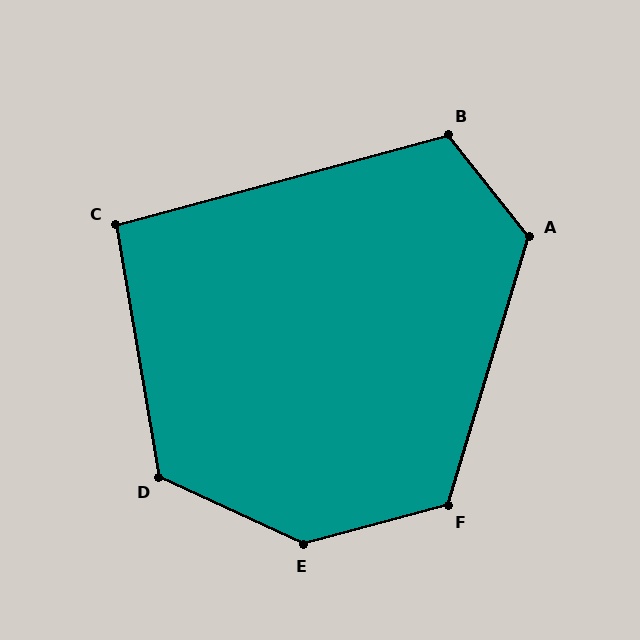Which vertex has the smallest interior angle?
C, at approximately 95 degrees.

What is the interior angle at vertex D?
Approximately 125 degrees (obtuse).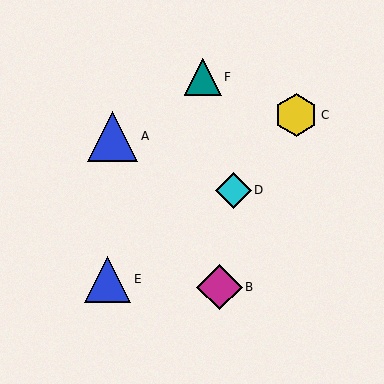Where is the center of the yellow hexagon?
The center of the yellow hexagon is at (296, 115).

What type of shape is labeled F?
Shape F is a teal triangle.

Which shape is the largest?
The blue triangle (labeled A) is the largest.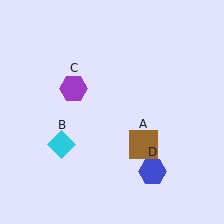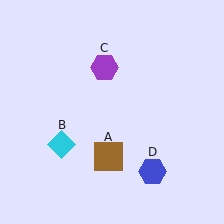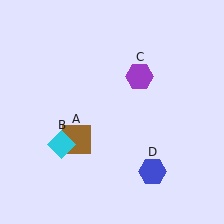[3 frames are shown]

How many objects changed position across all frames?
2 objects changed position: brown square (object A), purple hexagon (object C).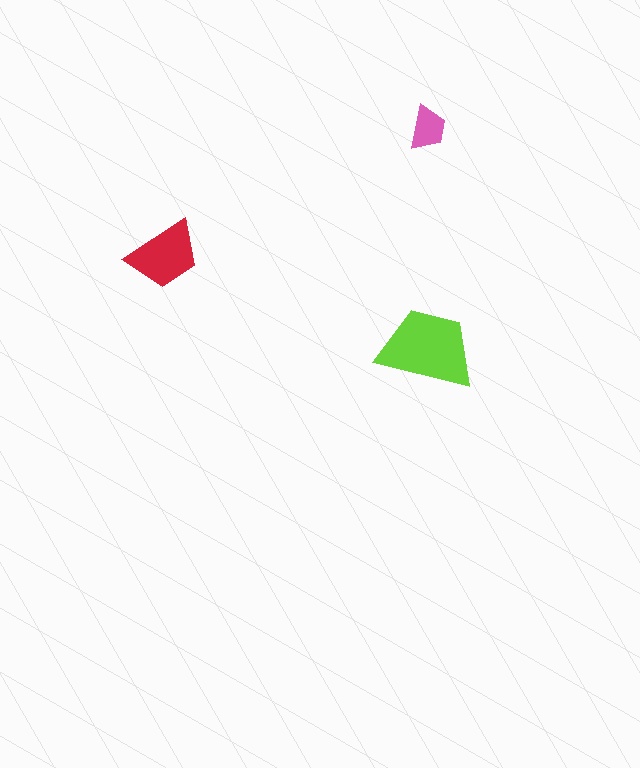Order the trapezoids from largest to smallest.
the lime one, the red one, the pink one.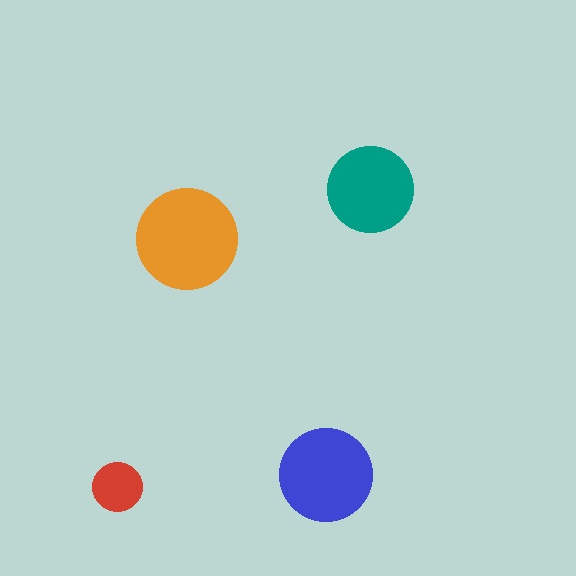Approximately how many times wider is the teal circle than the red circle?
About 1.5 times wider.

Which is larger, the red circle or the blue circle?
The blue one.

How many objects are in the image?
There are 4 objects in the image.